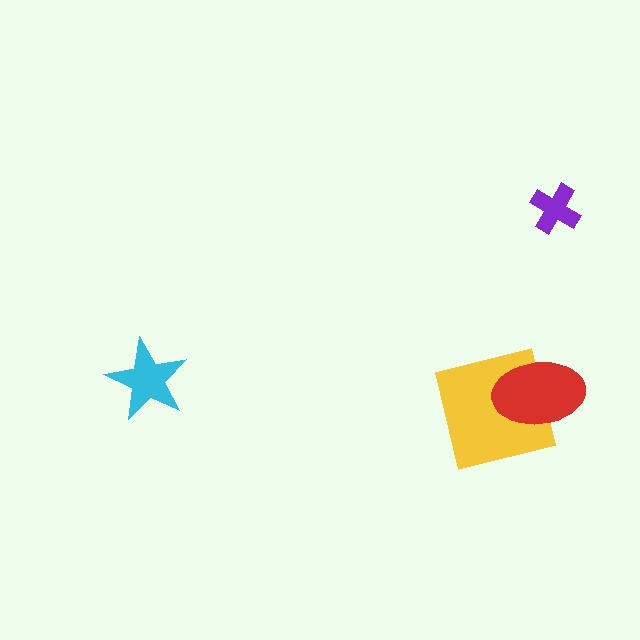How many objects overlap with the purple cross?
0 objects overlap with the purple cross.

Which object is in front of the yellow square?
The red ellipse is in front of the yellow square.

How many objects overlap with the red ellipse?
1 object overlaps with the red ellipse.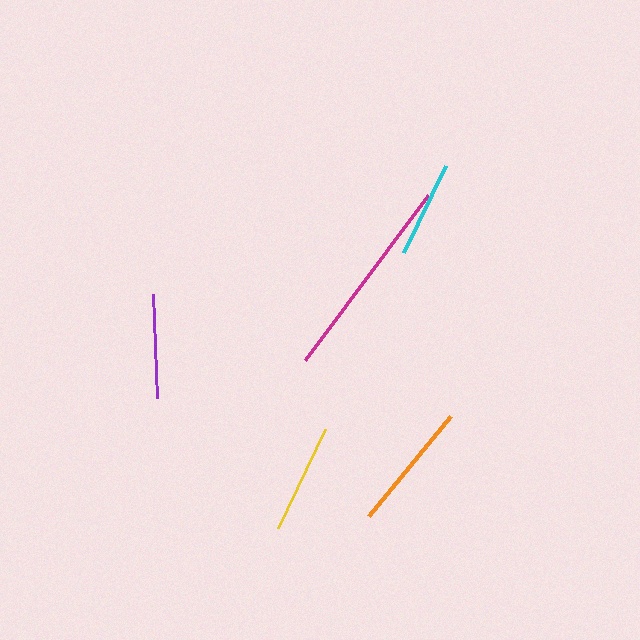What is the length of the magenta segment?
The magenta segment is approximately 206 pixels long.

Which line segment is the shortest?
The cyan line is the shortest at approximately 97 pixels.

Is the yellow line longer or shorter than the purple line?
The yellow line is longer than the purple line.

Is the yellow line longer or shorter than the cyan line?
The yellow line is longer than the cyan line.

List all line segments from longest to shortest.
From longest to shortest: magenta, orange, yellow, purple, cyan.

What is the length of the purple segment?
The purple segment is approximately 104 pixels long.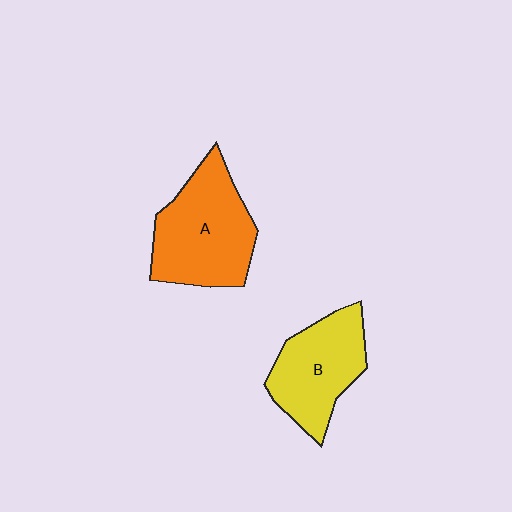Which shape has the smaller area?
Shape B (yellow).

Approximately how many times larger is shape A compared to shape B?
Approximately 1.2 times.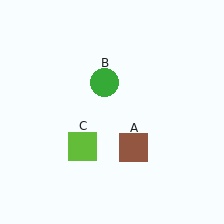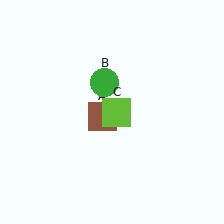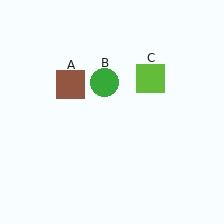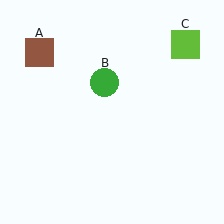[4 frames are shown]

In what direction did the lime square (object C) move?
The lime square (object C) moved up and to the right.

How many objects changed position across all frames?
2 objects changed position: brown square (object A), lime square (object C).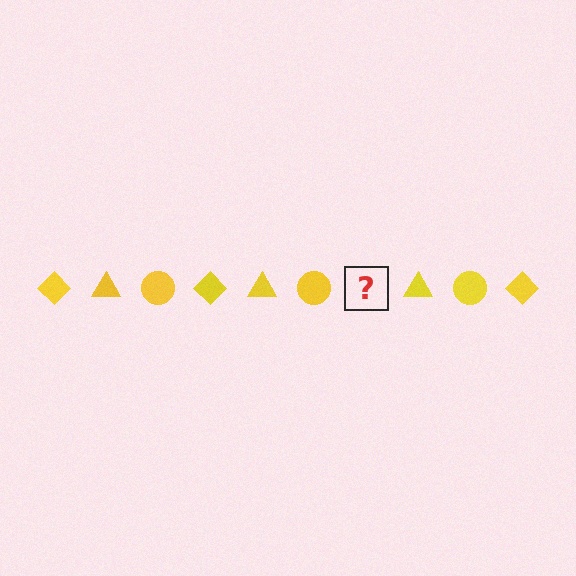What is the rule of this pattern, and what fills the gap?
The rule is that the pattern cycles through diamond, triangle, circle shapes in yellow. The gap should be filled with a yellow diamond.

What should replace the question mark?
The question mark should be replaced with a yellow diamond.